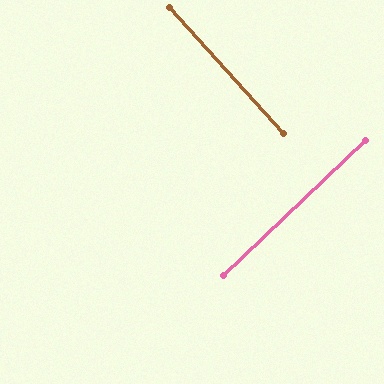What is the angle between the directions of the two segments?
Approximately 89 degrees.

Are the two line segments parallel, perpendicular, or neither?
Perpendicular — they meet at approximately 89°.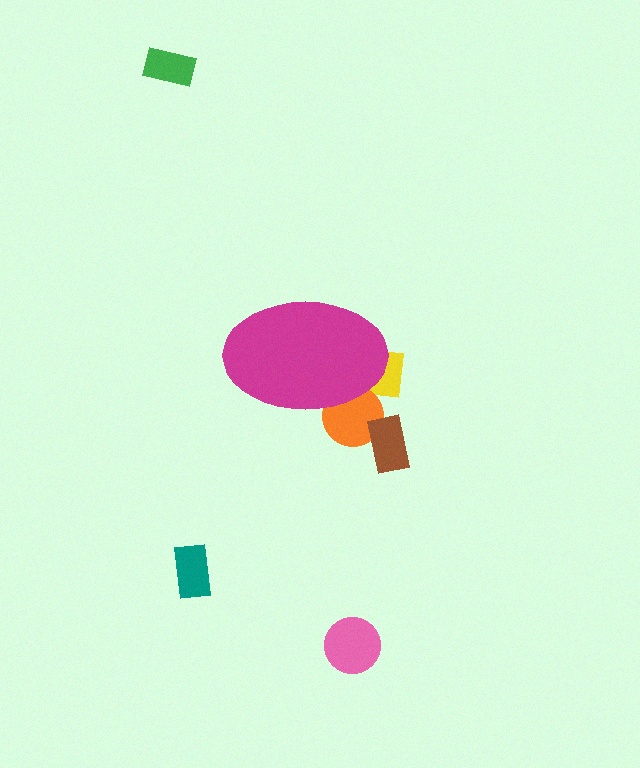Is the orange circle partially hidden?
Yes, the orange circle is partially hidden behind the magenta ellipse.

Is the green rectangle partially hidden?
No, the green rectangle is fully visible.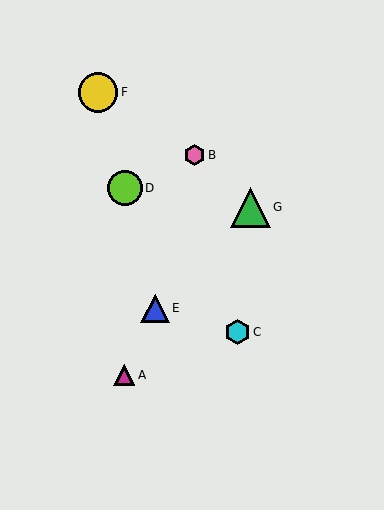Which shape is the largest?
The green triangle (labeled G) is the largest.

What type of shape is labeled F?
Shape F is a yellow circle.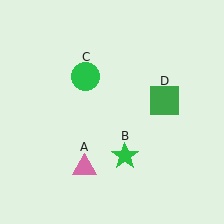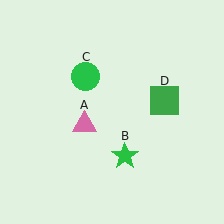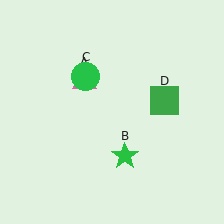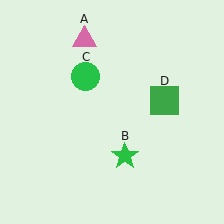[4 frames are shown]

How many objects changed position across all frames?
1 object changed position: pink triangle (object A).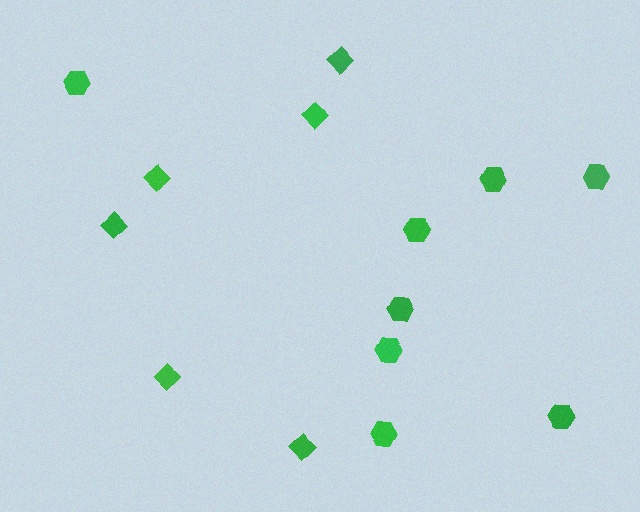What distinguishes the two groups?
There are 2 groups: one group of hexagons (8) and one group of diamonds (6).